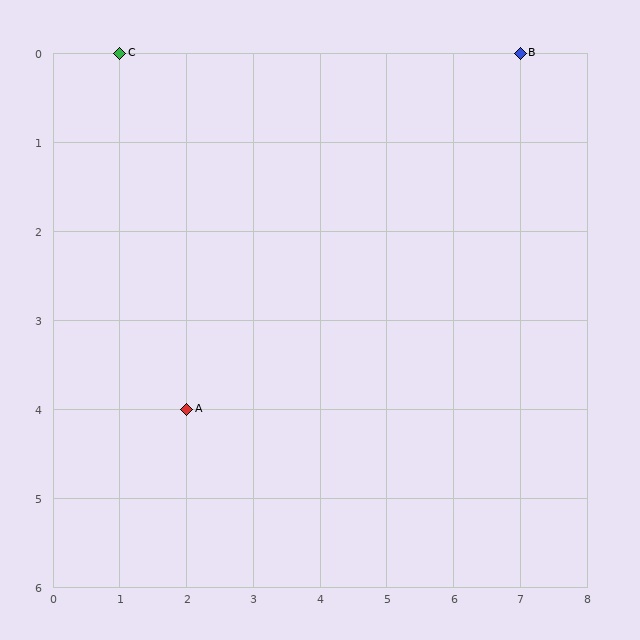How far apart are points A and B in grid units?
Points A and B are 5 columns and 4 rows apart (about 6.4 grid units diagonally).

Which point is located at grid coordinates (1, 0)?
Point C is at (1, 0).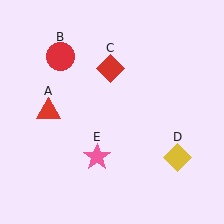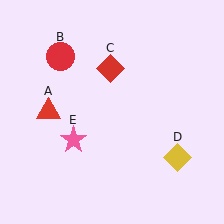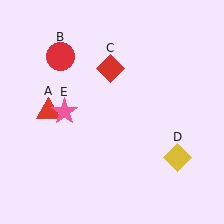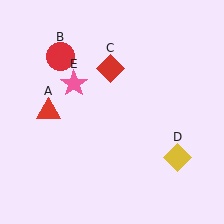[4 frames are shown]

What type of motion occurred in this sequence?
The pink star (object E) rotated clockwise around the center of the scene.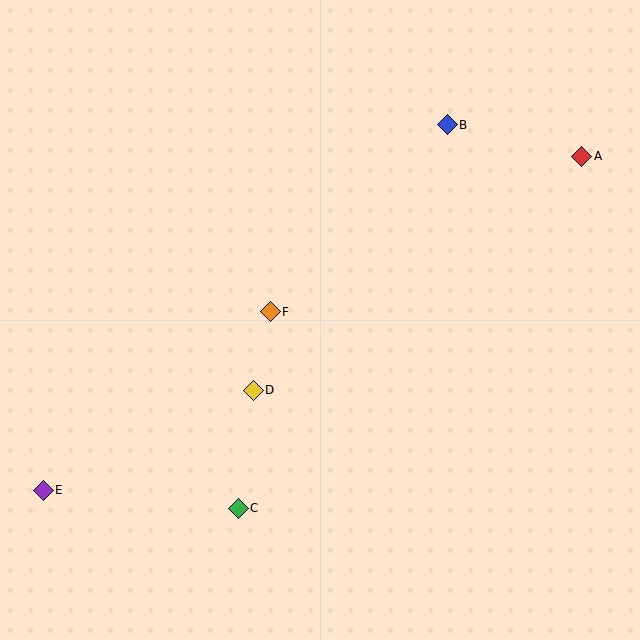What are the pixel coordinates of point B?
Point B is at (447, 125).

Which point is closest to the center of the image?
Point F at (270, 312) is closest to the center.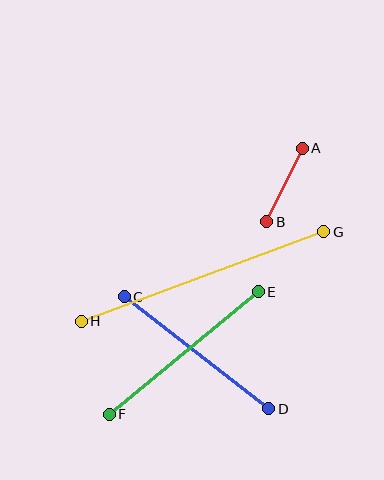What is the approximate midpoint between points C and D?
The midpoint is at approximately (197, 353) pixels.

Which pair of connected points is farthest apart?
Points G and H are farthest apart.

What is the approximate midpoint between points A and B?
The midpoint is at approximately (285, 185) pixels.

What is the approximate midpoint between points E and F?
The midpoint is at approximately (184, 353) pixels.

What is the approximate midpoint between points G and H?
The midpoint is at approximately (203, 276) pixels.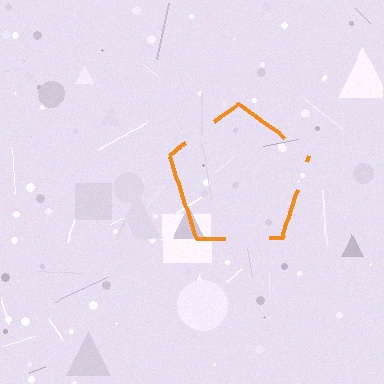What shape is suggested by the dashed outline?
The dashed outline suggests a pentagon.